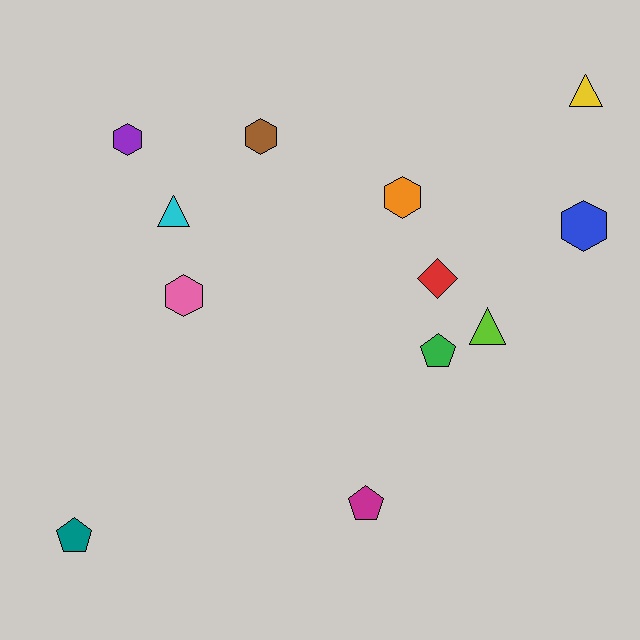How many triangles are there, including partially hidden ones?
There are 3 triangles.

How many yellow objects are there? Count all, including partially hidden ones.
There is 1 yellow object.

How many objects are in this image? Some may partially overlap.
There are 12 objects.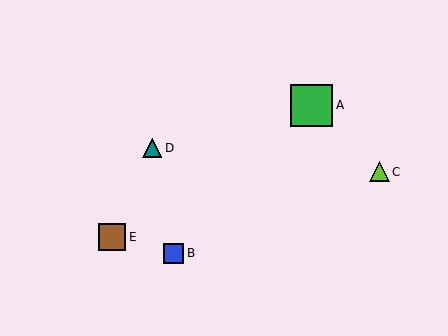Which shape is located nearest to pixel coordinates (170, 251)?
The blue square (labeled B) at (174, 253) is nearest to that location.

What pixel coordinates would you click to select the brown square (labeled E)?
Click at (112, 237) to select the brown square E.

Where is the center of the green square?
The center of the green square is at (312, 105).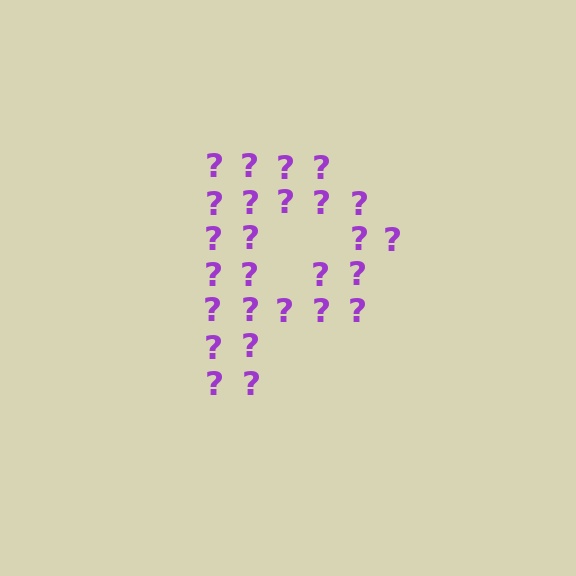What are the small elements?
The small elements are question marks.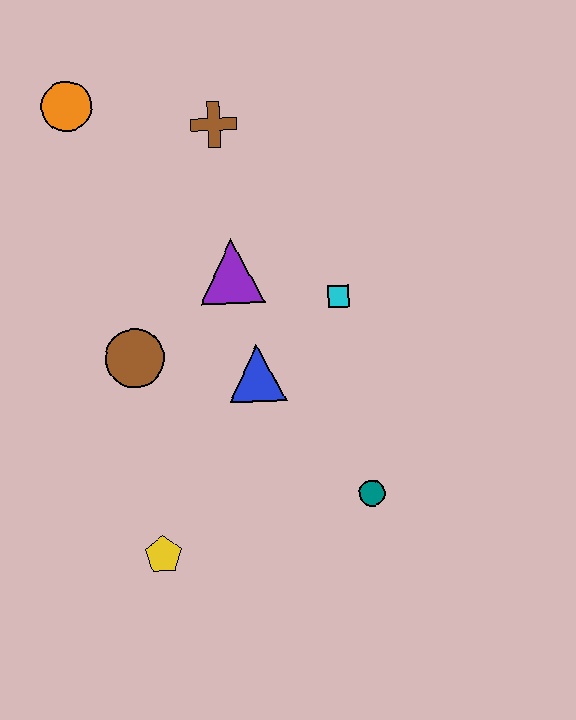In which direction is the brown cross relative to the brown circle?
The brown cross is above the brown circle.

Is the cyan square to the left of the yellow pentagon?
No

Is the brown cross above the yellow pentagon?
Yes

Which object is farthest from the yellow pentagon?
The orange circle is farthest from the yellow pentagon.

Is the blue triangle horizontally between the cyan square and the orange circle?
Yes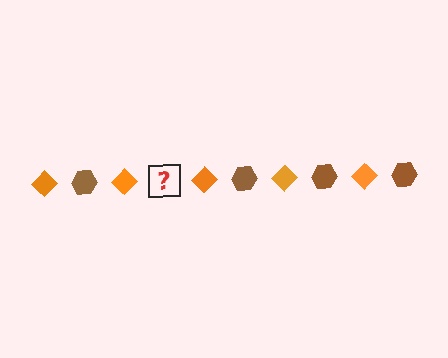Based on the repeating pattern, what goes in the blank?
The blank should be a brown hexagon.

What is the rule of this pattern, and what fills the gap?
The rule is that the pattern alternates between orange diamond and brown hexagon. The gap should be filled with a brown hexagon.